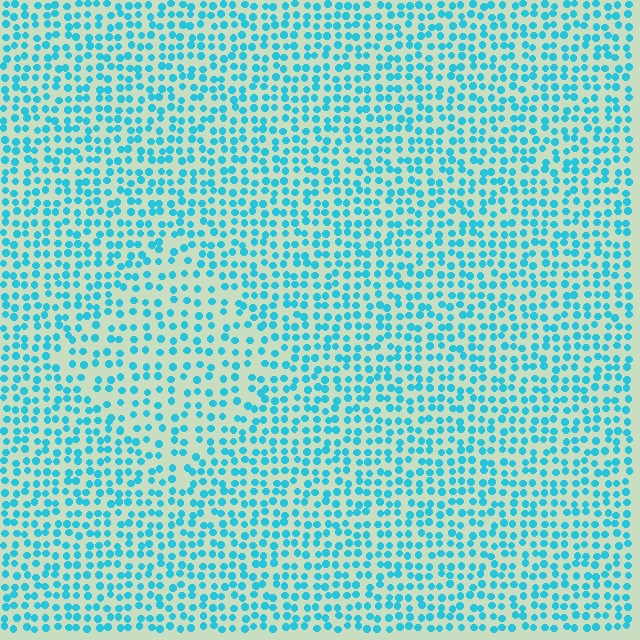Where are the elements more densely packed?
The elements are more densely packed outside the diamond boundary.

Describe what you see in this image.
The image contains small cyan elements arranged at two different densities. A diamond-shaped region is visible where the elements are less densely packed than the surrounding area.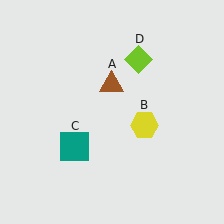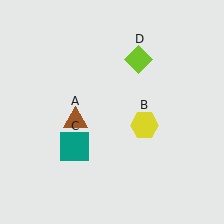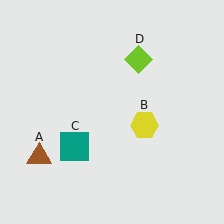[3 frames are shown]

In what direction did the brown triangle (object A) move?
The brown triangle (object A) moved down and to the left.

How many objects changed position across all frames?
1 object changed position: brown triangle (object A).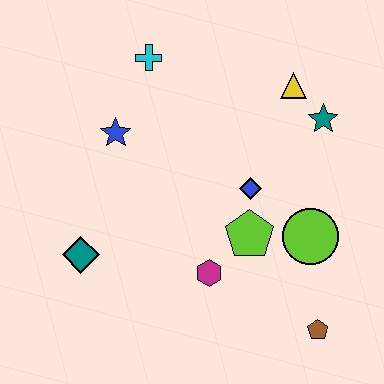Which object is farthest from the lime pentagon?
The cyan cross is farthest from the lime pentagon.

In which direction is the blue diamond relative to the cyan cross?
The blue diamond is below the cyan cross.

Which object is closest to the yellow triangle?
The teal star is closest to the yellow triangle.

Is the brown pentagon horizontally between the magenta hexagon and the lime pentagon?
No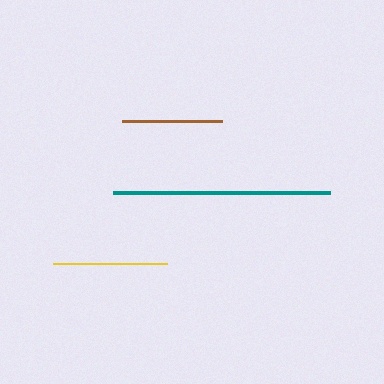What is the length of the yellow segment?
The yellow segment is approximately 114 pixels long.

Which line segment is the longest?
The teal line is the longest at approximately 218 pixels.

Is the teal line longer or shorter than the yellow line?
The teal line is longer than the yellow line.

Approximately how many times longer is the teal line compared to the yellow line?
The teal line is approximately 1.9 times the length of the yellow line.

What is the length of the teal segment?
The teal segment is approximately 218 pixels long.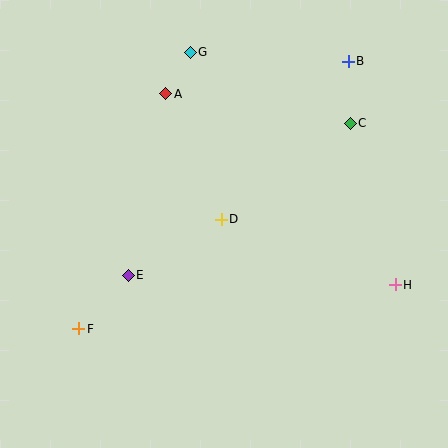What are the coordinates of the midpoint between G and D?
The midpoint between G and D is at (206, 136).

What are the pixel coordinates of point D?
Point D is at (221, 219).